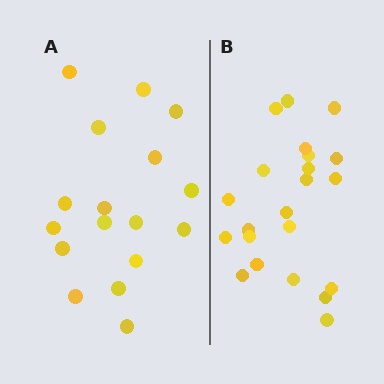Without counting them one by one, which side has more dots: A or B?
Region B (the right region) has more dots.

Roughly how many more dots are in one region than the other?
Region B has about 5 more dots than region A.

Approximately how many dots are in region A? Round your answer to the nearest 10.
About 20 dots. (The exact count is 17, which rounds to 20.)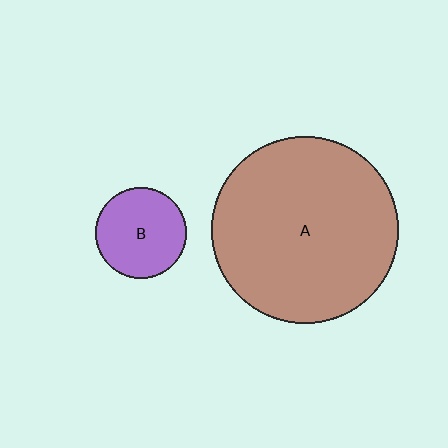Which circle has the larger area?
Circle A (brown).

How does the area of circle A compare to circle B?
Approximately 4.2 times.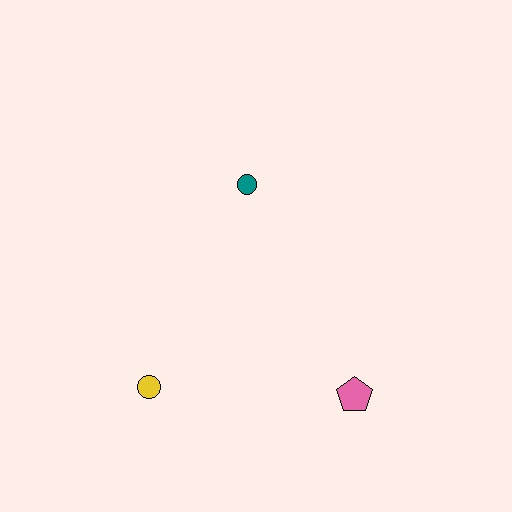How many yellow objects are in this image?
There is 1 yellow object.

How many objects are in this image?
There are 3 objects.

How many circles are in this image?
There are 2 circles.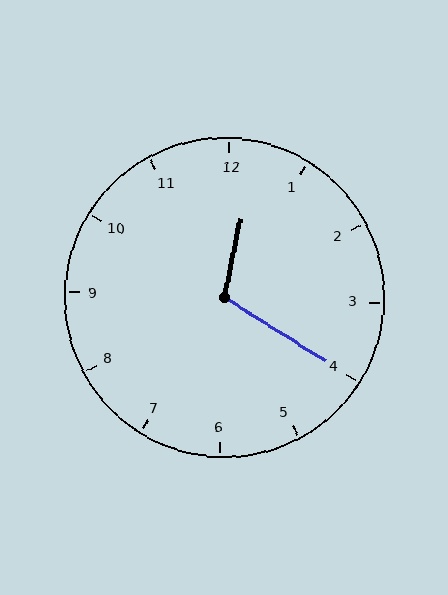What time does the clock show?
12:20.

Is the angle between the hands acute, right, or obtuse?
It is obtuse.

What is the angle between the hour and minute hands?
Approximately 110 degrees.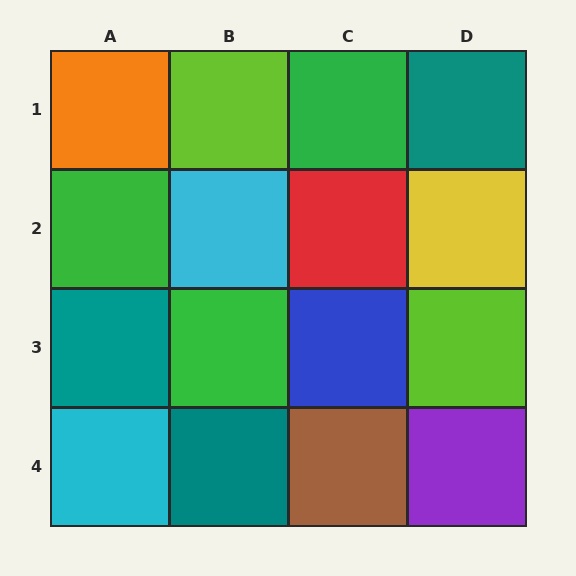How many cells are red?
1 cell is red.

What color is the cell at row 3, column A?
Teal.